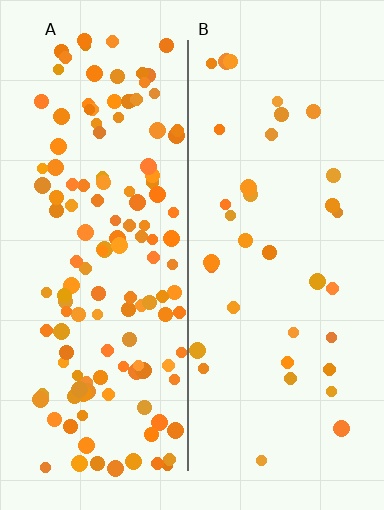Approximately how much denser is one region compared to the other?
Approximately 3.9× — region A over region B.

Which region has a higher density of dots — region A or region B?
A (the left).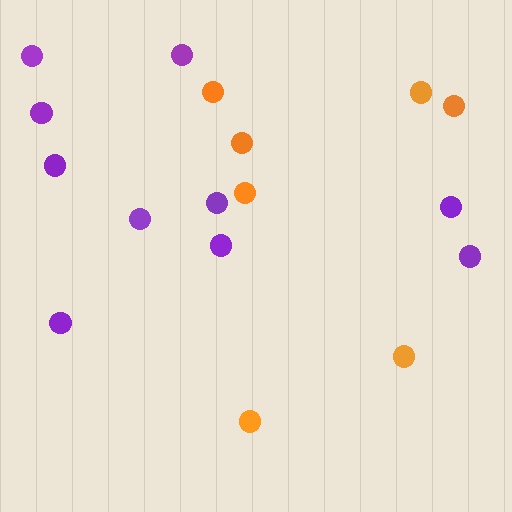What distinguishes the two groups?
There are 2 groups: one group of orange circles (7) and one group of purple circles (10).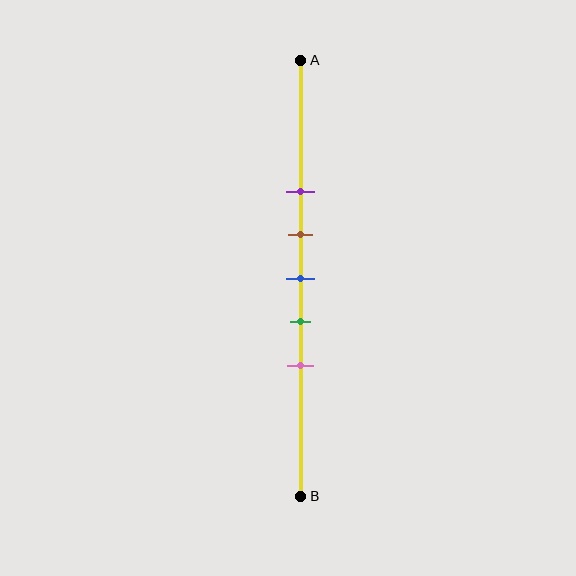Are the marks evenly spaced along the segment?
Yes, the marks are approximately evenly spaced.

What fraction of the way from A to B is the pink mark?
The pink mark is approximately 70% (0.7) of the way from A to B.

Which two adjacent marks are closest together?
The brown and blue marks are the closest adjacent pair.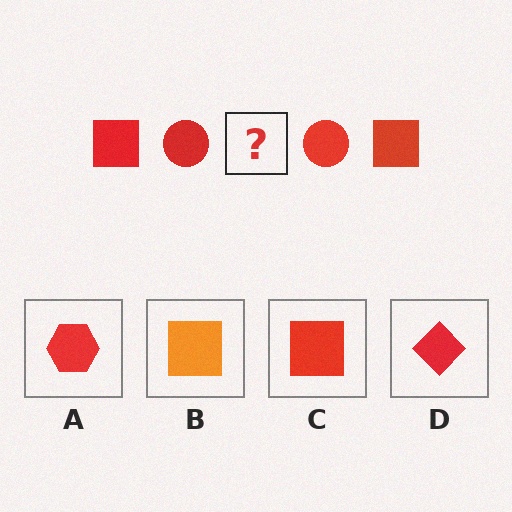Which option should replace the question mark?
Option C.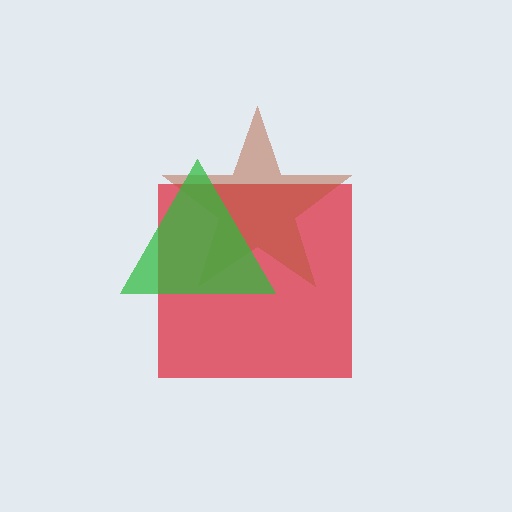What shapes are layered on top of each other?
The layered shapes are: a red square, a brown star, a green triangle.